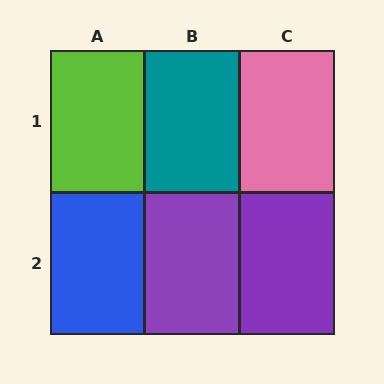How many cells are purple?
2 cells are purple.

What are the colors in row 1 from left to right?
Lime, teal, pink.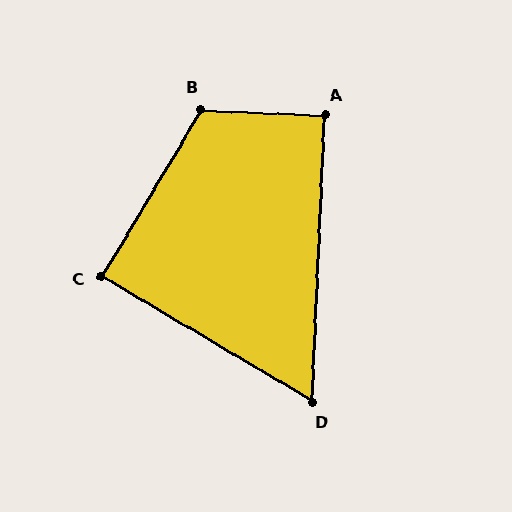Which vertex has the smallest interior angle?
D, at approximately 62 degrees.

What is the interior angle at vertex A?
Approximately 90 degrees (approximately right).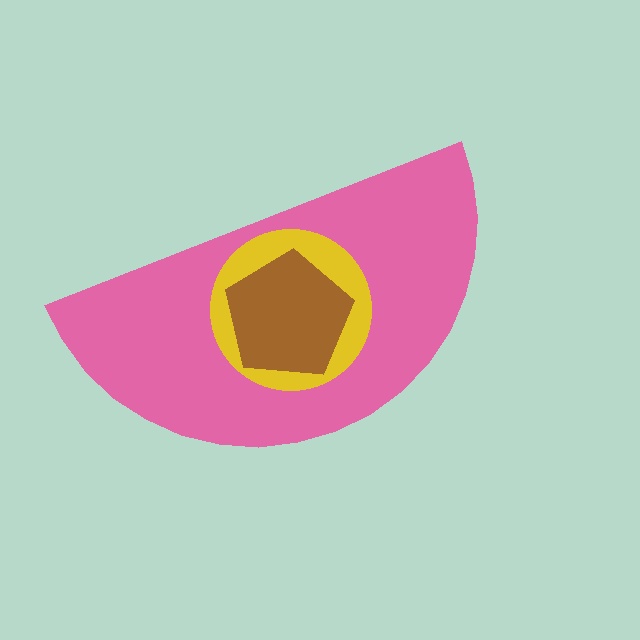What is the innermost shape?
The brown pentagon.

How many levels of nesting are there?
3.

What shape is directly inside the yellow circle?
The brown pentagon.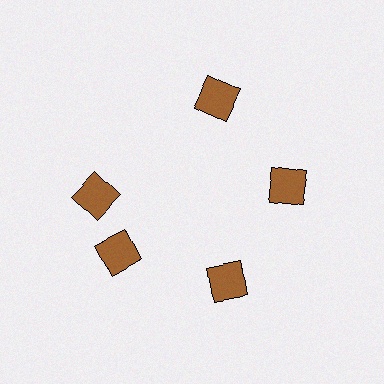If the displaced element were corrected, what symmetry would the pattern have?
It would have 5-fold rotational symmetry — the pattern would map onto itself every 72 degrees.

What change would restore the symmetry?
The symmetry would be restored by rotating it back into even spacing with its neighbors so that all 5 diamonds sit at equal angles and equal distance from the center.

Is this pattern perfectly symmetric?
No. The 5 brown diamonds are arranged in a ring, but one element near the 10 o'clock position is rotated out of alignment along the ring, breaking the 5-fold rotational symmetry.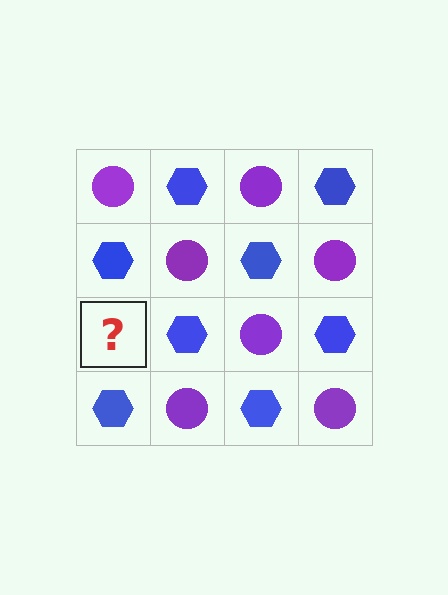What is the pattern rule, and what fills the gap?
The rule is that it alternates purple circle and blue hexagon in a checkerboard pattern. The gap should be filled with a purple circle.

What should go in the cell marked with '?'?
The missing cell should contain a purple circle.